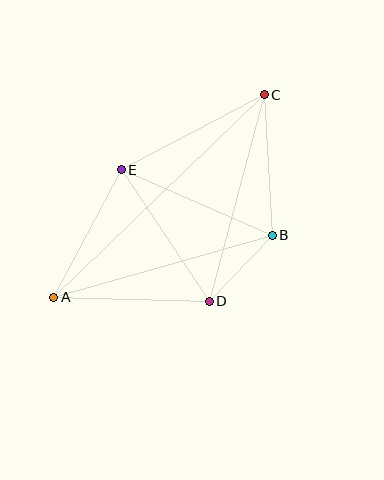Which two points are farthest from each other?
Points A and C are farthest from each other.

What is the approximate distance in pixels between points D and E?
The distance between D and E is approximately 158 pixels.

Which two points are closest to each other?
Points B and D are closest to each other.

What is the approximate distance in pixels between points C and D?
The distance between C and D is approximately 214 pixels.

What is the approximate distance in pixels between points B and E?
The distance between B and E is approximately 164 pixels.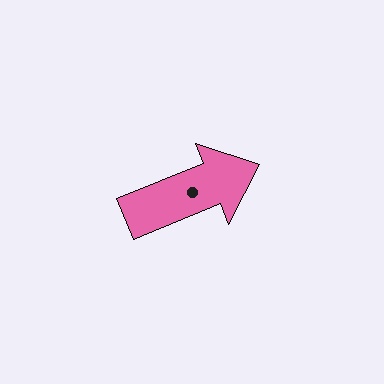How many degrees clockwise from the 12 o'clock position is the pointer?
Approximately 68 degrees.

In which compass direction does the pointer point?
East.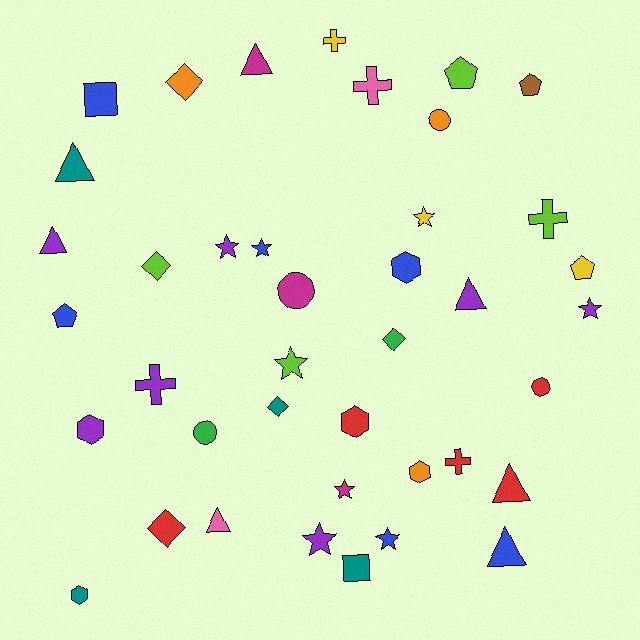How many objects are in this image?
There are 40 objects.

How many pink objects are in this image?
There are 2 pink objects.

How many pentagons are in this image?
There are 4 pentagons.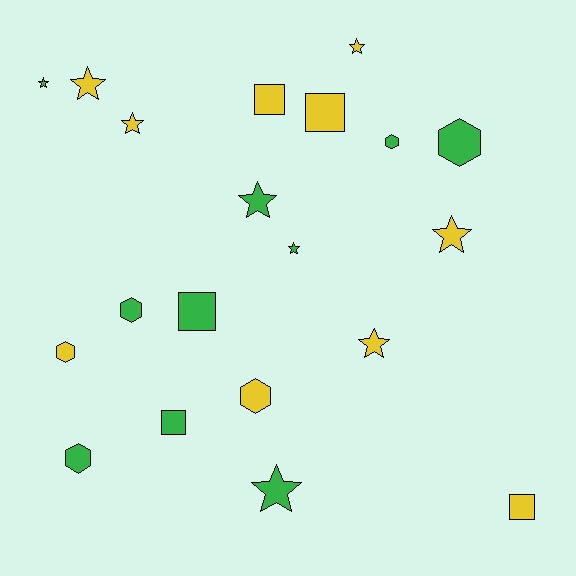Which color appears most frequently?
Yellow, with 10 objects.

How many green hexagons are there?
There are 4 green hexagons.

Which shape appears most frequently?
Star, with 9 objects.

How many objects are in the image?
There are 20 objects.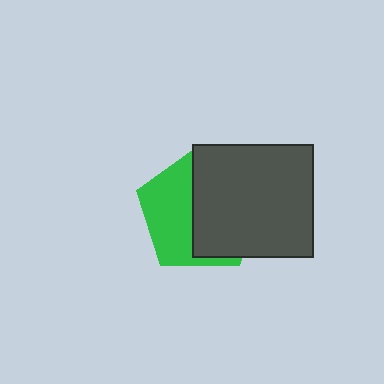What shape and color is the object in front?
The object in front is a dark gray rectangle.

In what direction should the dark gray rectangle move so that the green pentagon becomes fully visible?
The dark gray rectangle should move right. That is the shortest direction to clear the overlap and leave the green pentagon fully visible.